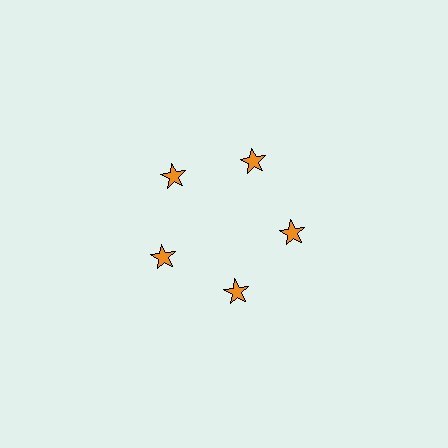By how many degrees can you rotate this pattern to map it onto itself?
The pattern maps onto itself every 72 degrees of rotation.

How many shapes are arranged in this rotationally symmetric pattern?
There are 5 shapes, arranged in 5 groups of 1.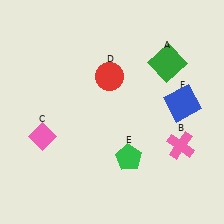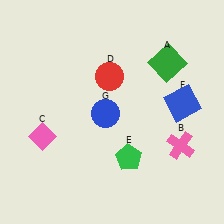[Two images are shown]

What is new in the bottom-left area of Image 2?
A blue circle (G) was added in the bottom-left area of Image 2.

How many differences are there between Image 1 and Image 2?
There is 1 difference between the two images.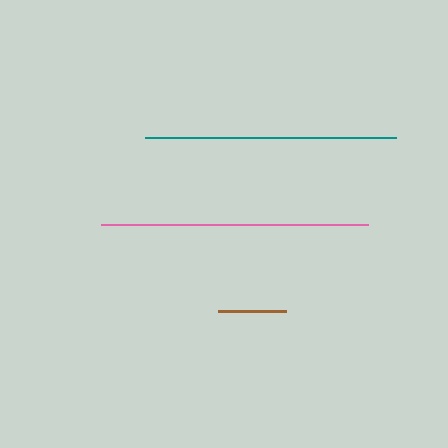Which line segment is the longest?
The pink line is the longest at approximately 267 pixels.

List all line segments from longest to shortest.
From longest to shortest: pink, teal, brown.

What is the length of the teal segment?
The teal segment is approximately 251 pixels long.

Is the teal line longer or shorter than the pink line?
The pink line is longer than the teal line.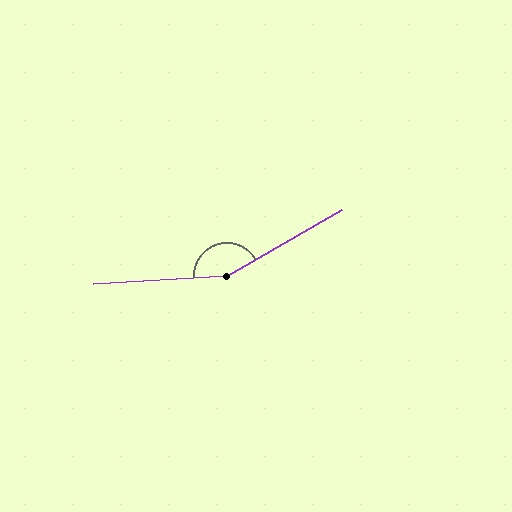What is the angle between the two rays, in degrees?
Approximately 153 degrees.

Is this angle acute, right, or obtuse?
It is obtuse.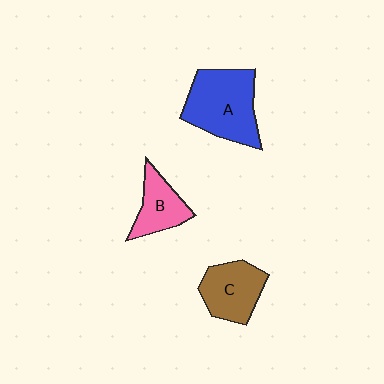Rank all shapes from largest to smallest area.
From largest to smallest: A (blue), C (brown), B (pink).